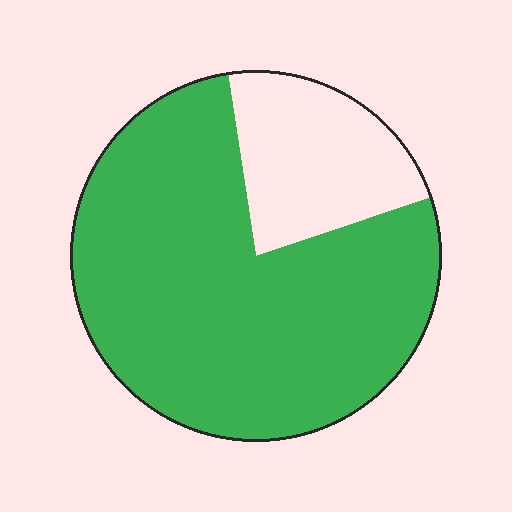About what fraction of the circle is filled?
About four fifths (4/5).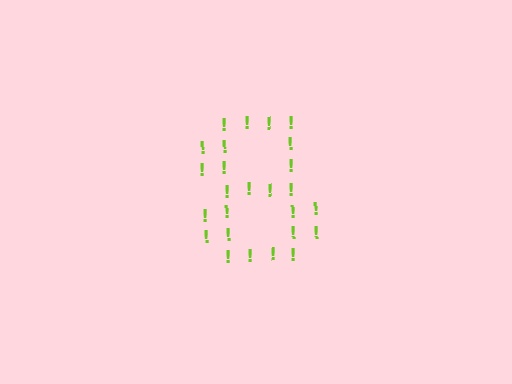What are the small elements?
The small elements are exclamation marks.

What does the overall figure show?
The overall figure shows the digit 8.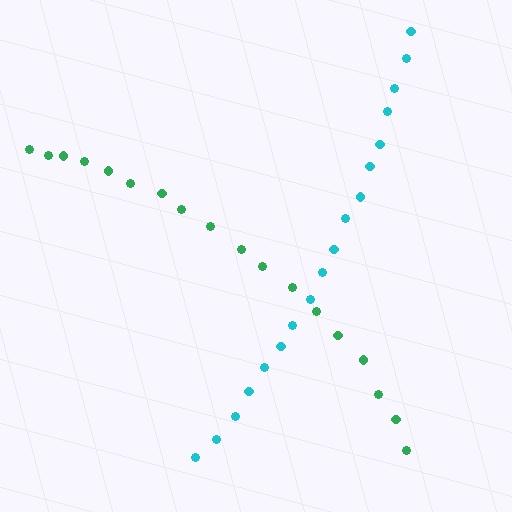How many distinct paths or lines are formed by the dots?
There are 2 distinct paths.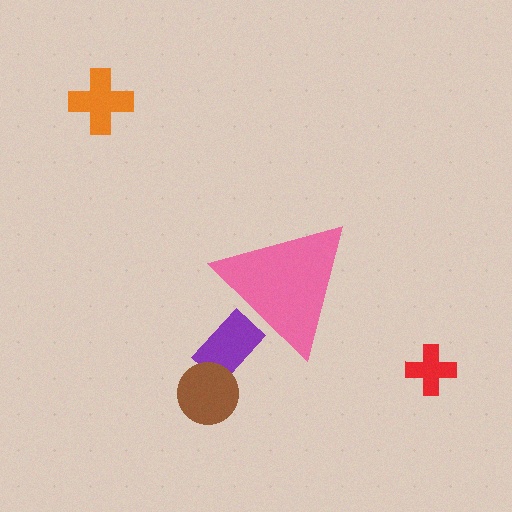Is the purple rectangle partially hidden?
Yes, the purple rectangle is partially hidden behind the pink triangle.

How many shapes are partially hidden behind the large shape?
1 shape is partially hidden.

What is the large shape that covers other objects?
A pink triangle.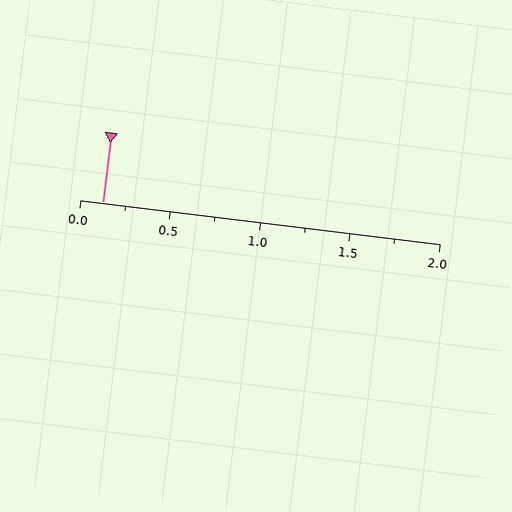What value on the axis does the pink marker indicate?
The marker indicates approximately 0.12.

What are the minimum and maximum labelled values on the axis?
The axis runs from 0.0 to 2.0.